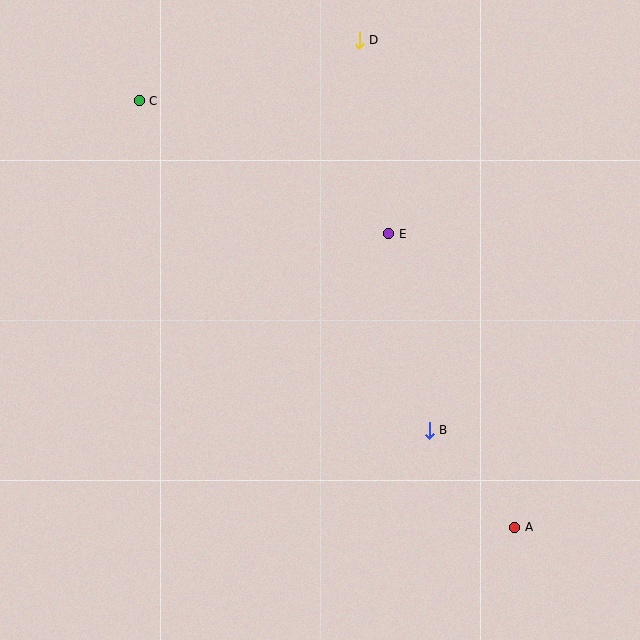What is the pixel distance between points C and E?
The distance between C and E is 283 pixels.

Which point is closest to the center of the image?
Point E at (389, 234) is closest to the center.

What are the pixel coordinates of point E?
Point E is at (389, 234).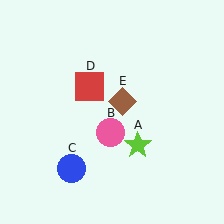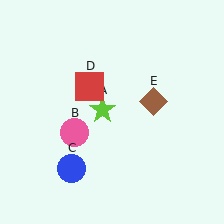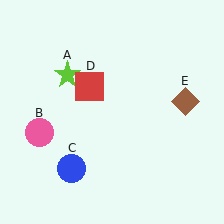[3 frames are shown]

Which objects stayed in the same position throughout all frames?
Blue circle (object C) and red square (object D) remained stationary.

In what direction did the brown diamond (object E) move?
The brown diamond (object E) moved right.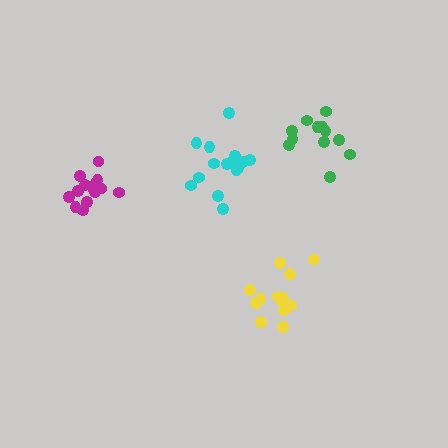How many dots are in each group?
Group 1: 13 dots, Group 2: 12 dots, Group 3: 15 dots, Group 4: 15 dots (55 total).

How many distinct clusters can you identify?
There are 4 distinct clusters.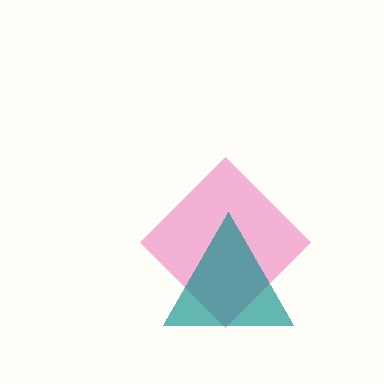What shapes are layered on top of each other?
The layered shapes are: a pink diamond, a teal triangle.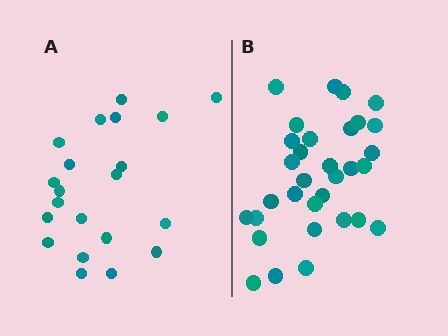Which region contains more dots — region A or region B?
Region B (the right region) has more dots.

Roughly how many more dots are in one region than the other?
Region B has roughly 12 or so more dots than region A.